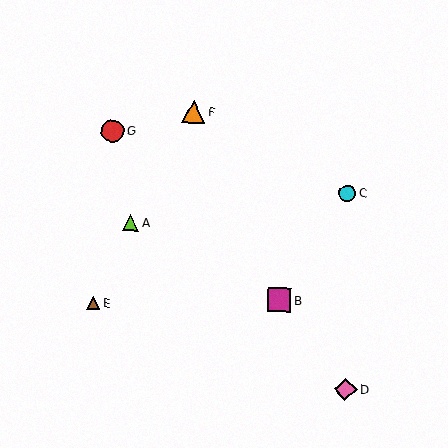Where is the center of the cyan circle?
The center of the cyan circle is at (348, 193).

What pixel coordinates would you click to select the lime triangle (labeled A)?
Click at (131, 223) to select the lime triangle A.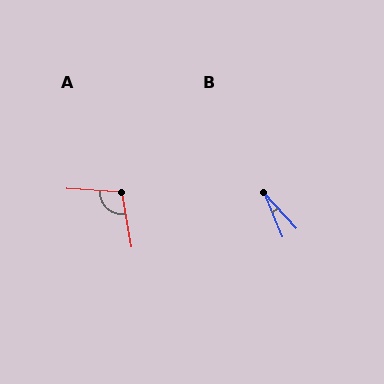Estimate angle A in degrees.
Approximately 103 degrees.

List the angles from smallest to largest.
B (20°), A (103°).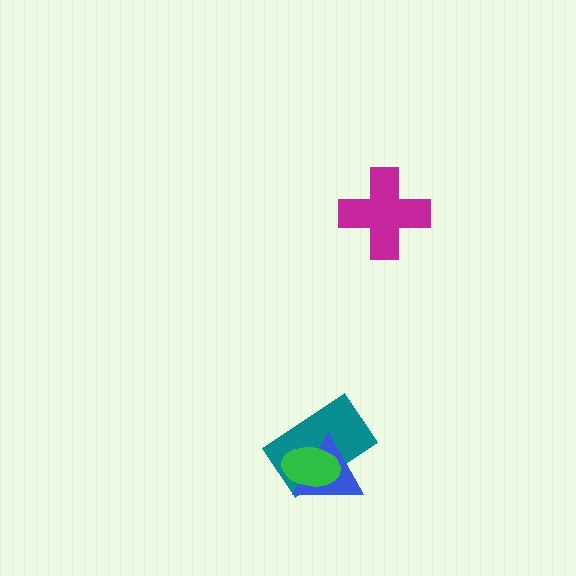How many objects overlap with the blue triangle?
2 objects overlap with the blue triangle.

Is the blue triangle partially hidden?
Yes, it is partially covered by another shape.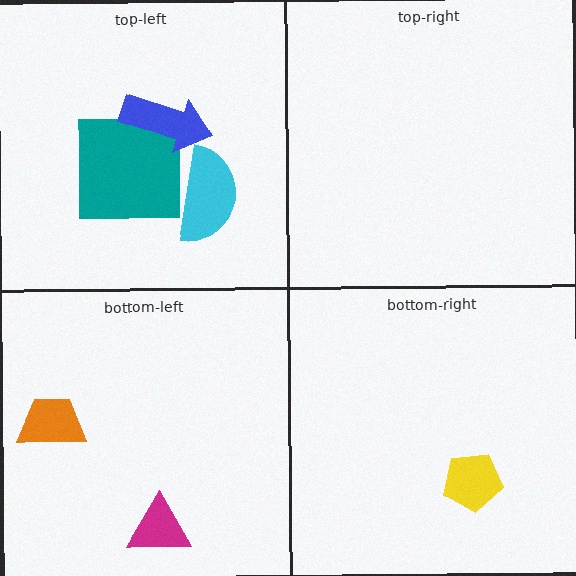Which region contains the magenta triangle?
The bottom-left region.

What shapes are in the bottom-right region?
The yellow pentagon.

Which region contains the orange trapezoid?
The bottom-left region.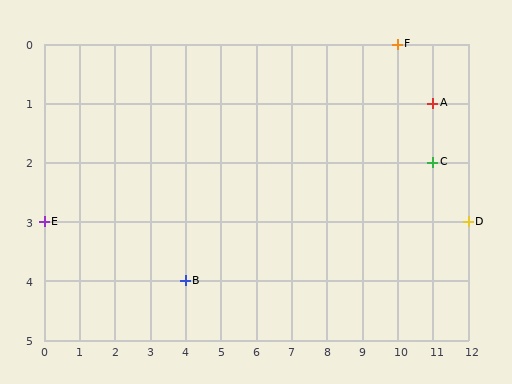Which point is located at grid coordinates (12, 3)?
Point D is at (12, 3).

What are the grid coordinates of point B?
Point B is at grid coordinates (4, 4).